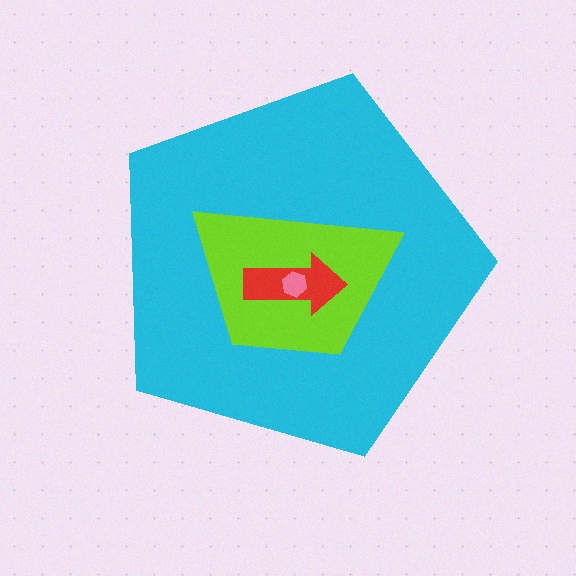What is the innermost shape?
The pink hexagon.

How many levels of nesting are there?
4.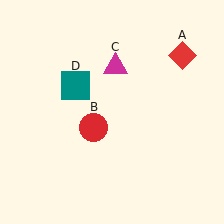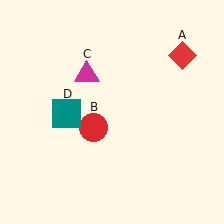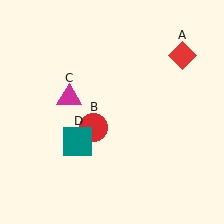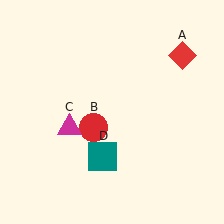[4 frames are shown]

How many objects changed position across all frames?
2 objects changed position: magenta triangle (object C), teal square (object D).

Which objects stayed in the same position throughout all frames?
Red diamond (object A) and red circle (object B) remained stationary.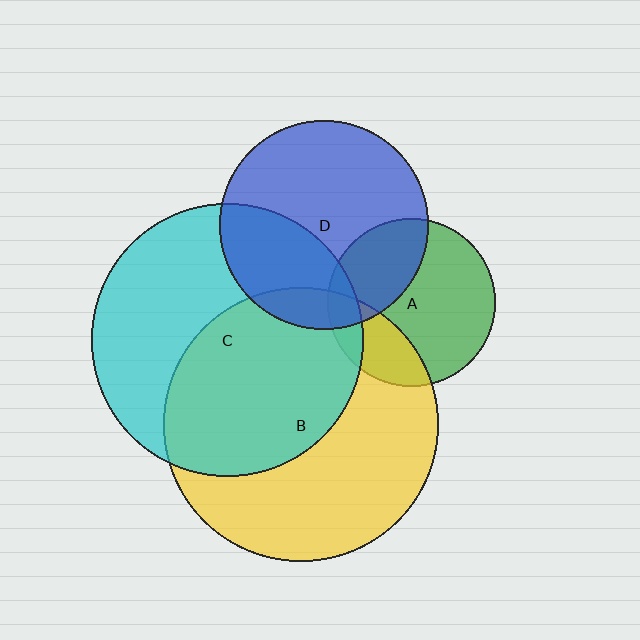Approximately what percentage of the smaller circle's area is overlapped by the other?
Approximately 10%.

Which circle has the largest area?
Circle B (yellow).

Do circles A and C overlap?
Yes.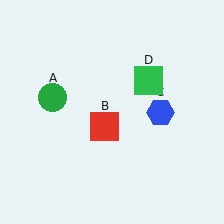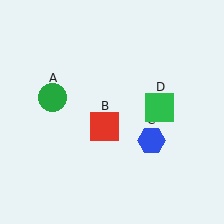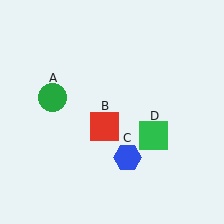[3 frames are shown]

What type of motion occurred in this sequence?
The blue hexagon (object C), green square (object D) rotated clockwise around the center of the scene.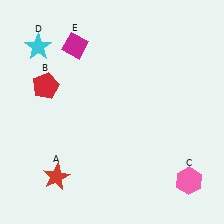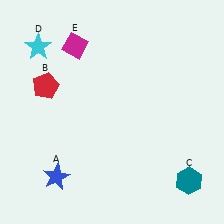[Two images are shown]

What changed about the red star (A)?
In Image 1, A is red. In Image 2, it changed to blue.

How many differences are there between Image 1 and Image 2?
There are 2 differences between the two images.